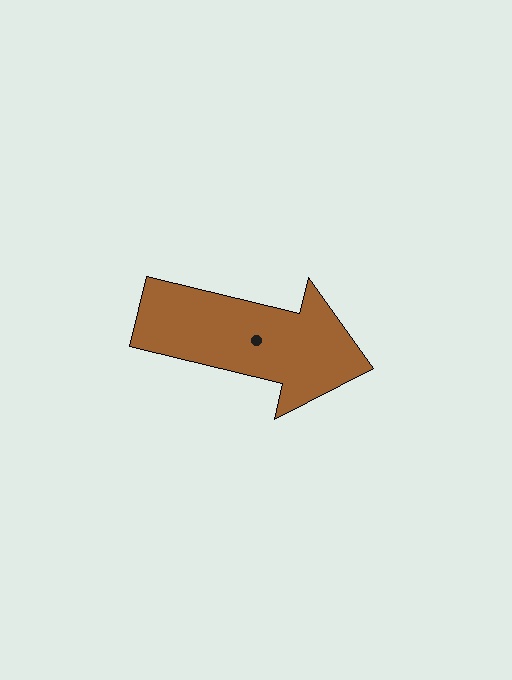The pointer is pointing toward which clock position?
Roughly 3 o'clock.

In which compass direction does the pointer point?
East.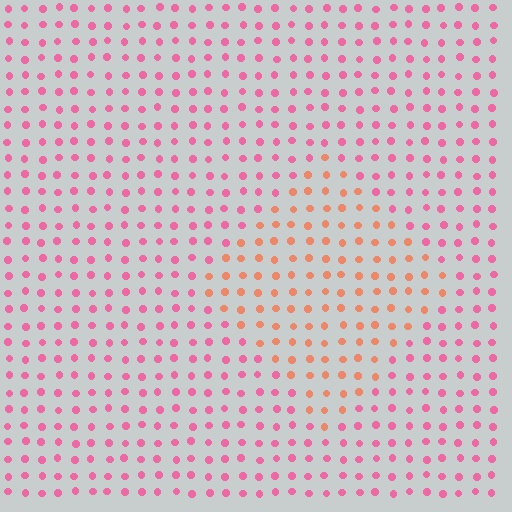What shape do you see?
I see a diamond.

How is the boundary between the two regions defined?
The boundary is defined purely by a slight shift in hue (about 41 degrees). Spacing, size, and orientation are identical on both sides.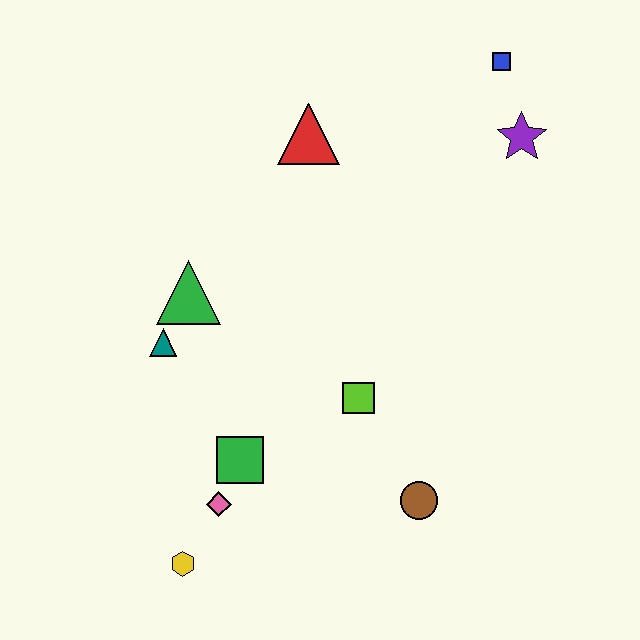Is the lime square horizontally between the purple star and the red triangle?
Yes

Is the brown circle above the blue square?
No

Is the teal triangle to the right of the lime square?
No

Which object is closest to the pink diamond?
The green square is closest to the pink diamond.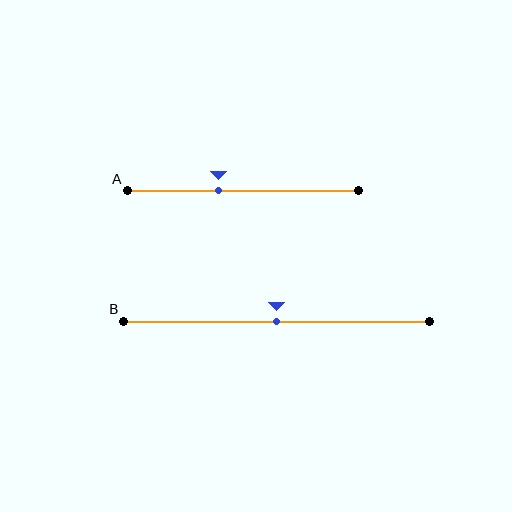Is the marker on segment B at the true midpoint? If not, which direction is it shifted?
Yes, the marker on segment B is at the true midpoint.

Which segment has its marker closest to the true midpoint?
Segment B has its marker closest to the true midpoint.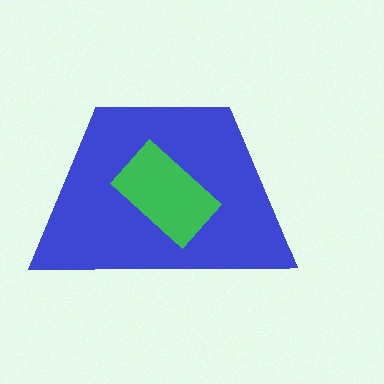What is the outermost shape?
The blue trapezoid.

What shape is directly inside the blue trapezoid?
The green rectangle.